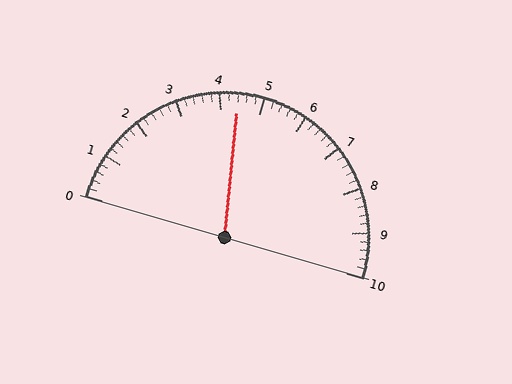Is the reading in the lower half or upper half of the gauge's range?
The reading is in the lower half of the range (0 to 10).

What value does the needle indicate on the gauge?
The needle indicates approximately 4.4.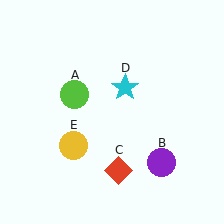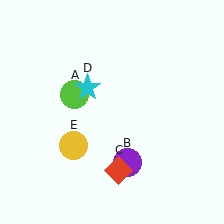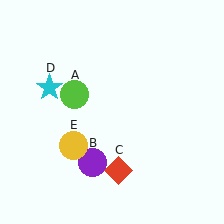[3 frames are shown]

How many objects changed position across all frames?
2 objects changed position: purple circle (object B), cyan star (object D).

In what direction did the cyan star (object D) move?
The cyan star (object D) moved left.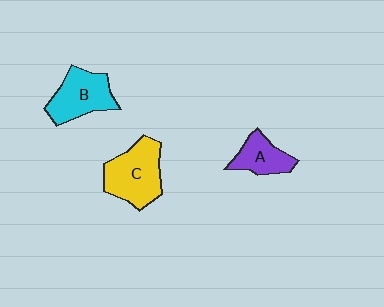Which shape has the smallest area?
Shape A (purple).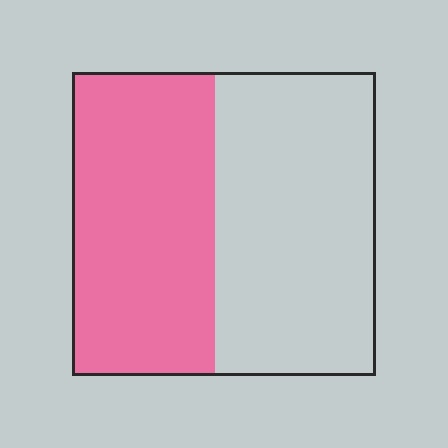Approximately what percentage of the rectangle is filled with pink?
Approximately 45%.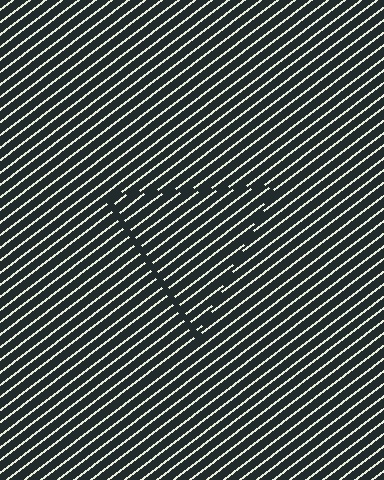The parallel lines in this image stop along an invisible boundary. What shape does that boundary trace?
An illusory triangle. The interior of the shape contains the same grating, shifted by half a period — the contour is defined by the phase discontinuity where line-ends from the inner and outer gratings abut.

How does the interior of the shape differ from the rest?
The interior of the shape contains the same grating, shifted by half a period — the contour is defined by the phase discontinuity where line-ends from the inner and outer gratings abut.